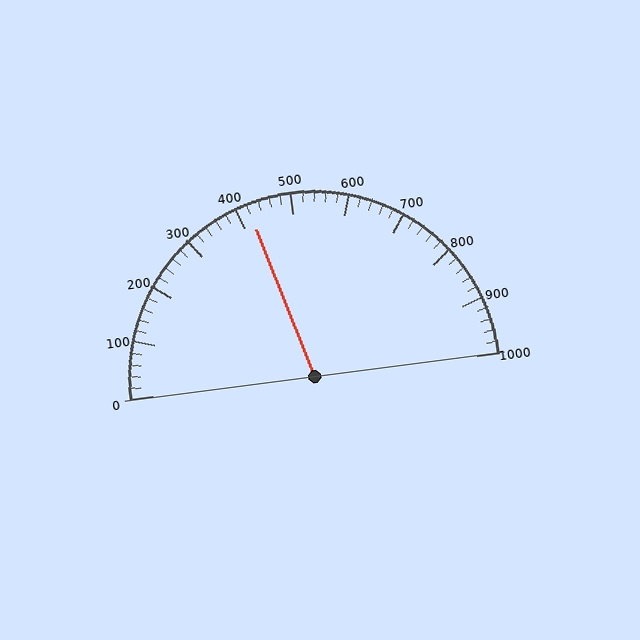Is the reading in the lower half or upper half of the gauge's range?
The reading is in the lower half of the range (0 to 1000).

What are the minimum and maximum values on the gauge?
The gauge ranges from 0 to 1000.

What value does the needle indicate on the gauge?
The needle indicates approximately 420.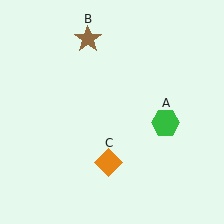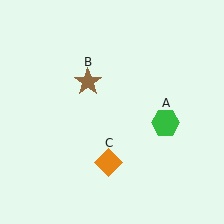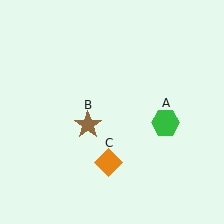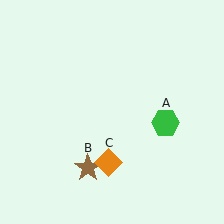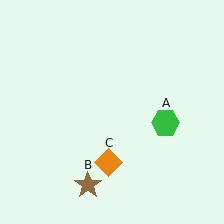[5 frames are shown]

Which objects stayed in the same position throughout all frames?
Green hexagon (object A) and orange diamond (object C) remained stationary.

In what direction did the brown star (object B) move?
The brown star (object B) moved down.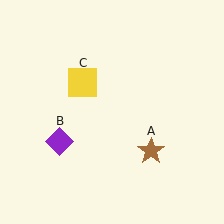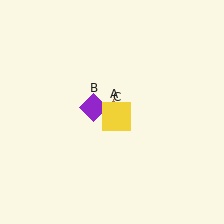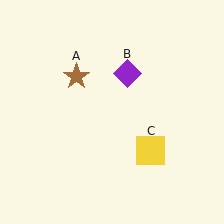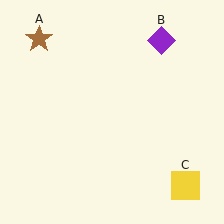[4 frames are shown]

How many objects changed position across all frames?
3 objects changed position: brown star (object A), purple diamond (object B), yellow square (object C).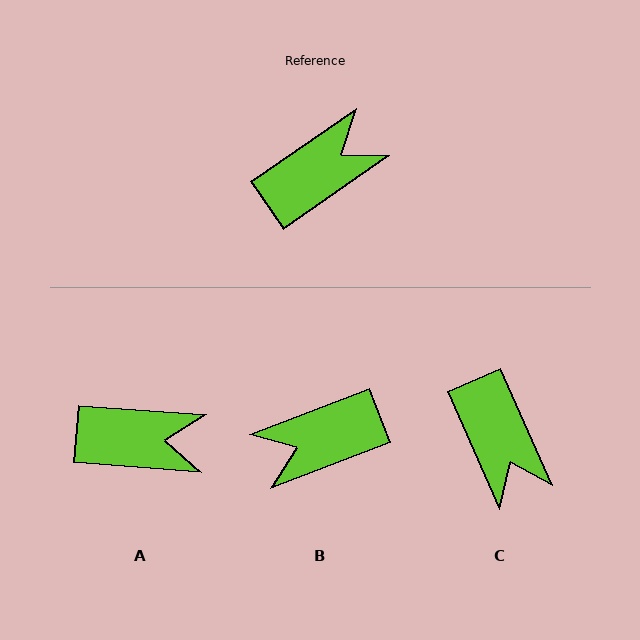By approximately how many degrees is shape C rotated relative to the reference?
Approximately 101 degrees clockwise.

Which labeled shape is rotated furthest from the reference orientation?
B, about 166 degrees away.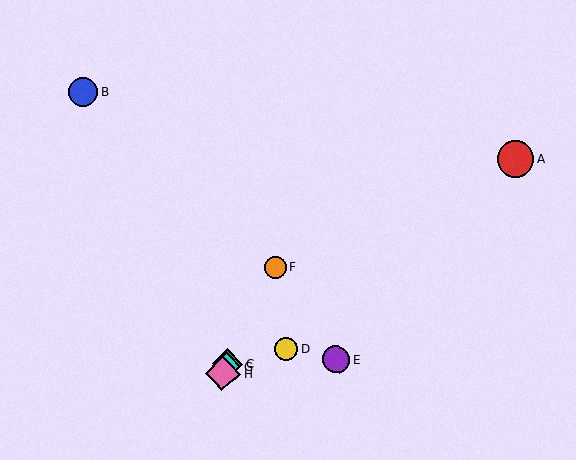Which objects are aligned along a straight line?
Objects C, F, G, H are aligned along a straight line.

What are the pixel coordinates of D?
Object D is at (286, 349).